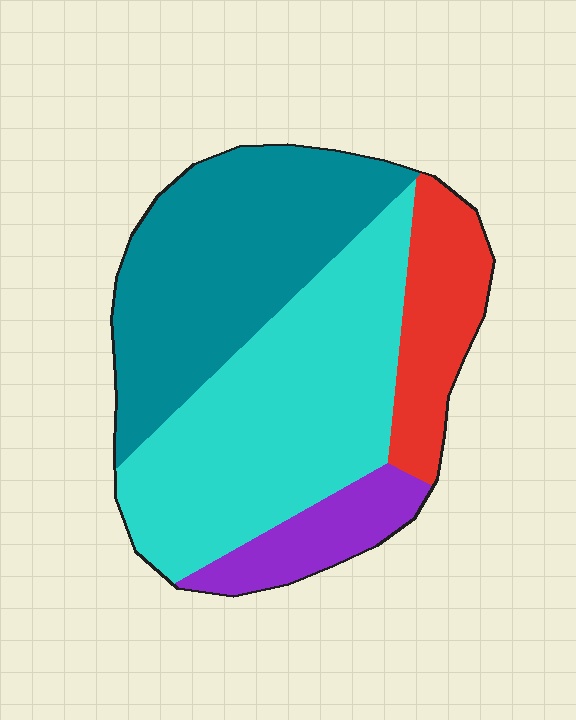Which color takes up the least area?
Purple, at roughly 10%.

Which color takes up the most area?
Cyan, at roughly 40%.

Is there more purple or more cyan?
Cyan.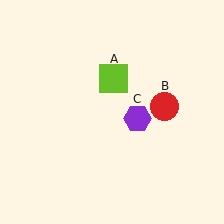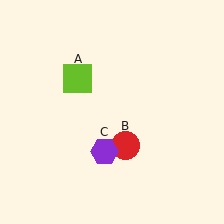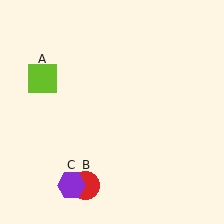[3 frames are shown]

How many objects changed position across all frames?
3 objects changed position: lime square (object A), red circle (object B), purple hexagon (object C).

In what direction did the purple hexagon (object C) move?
The purple hexagon (object C) moved down and to the left.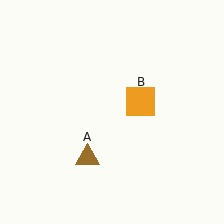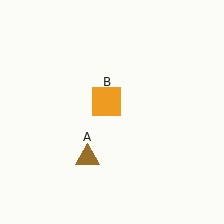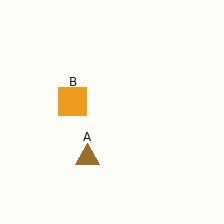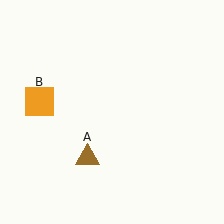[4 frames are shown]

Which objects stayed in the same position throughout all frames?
Brown triangle (object A) remained stationary.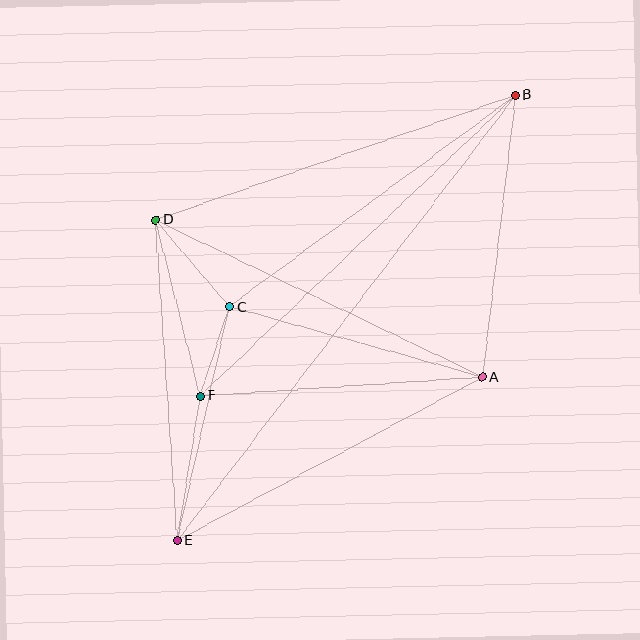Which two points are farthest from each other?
Points B and E are farthest from each other.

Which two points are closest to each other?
Points C and F are closest to each other.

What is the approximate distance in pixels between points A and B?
The distance between A and B is approximately 284 pixels.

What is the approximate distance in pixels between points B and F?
The distance between B and F is approximately 436 pixels.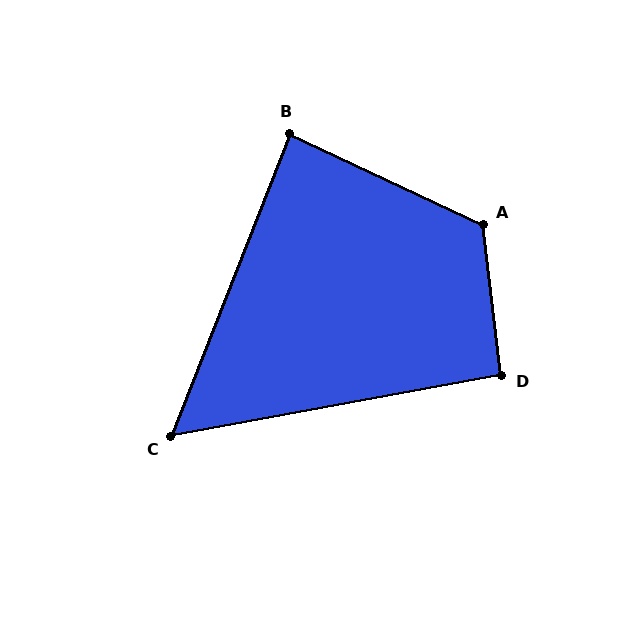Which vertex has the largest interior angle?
A, at approximately 122 degrees.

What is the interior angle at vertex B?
Approximately 86 degrees (approximately right).